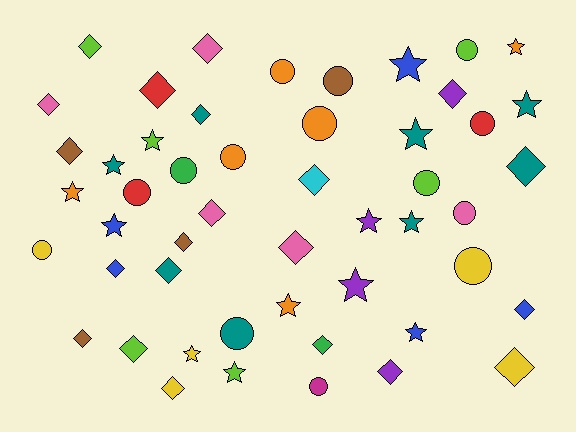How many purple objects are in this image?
There are 4 purple objects.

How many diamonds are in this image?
There are 21 diamonds.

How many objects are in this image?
There are 50 objects.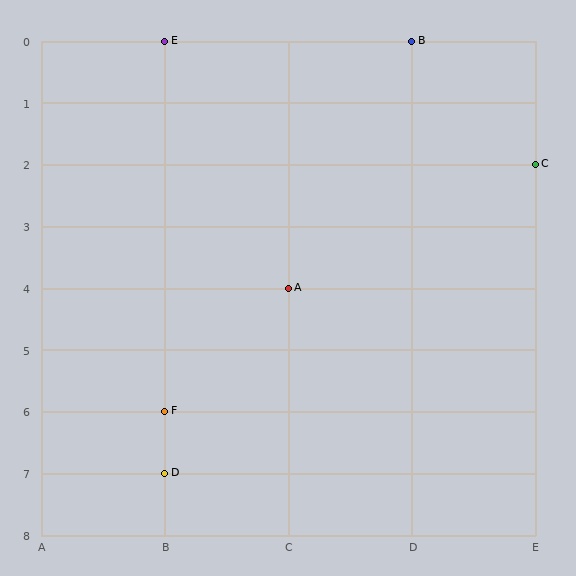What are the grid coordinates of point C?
Point C is at grid coordinates (E, 2).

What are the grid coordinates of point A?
Point A is at grid coordinates (C, 4).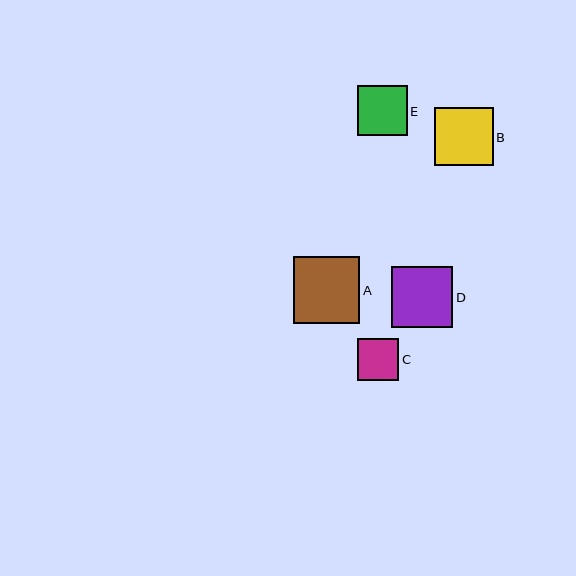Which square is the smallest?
Square C is the smallest with a size of approximately 41 pixels.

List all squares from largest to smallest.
From largest to smallest: A, D, B, E, C.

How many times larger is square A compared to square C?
Square A is approximately 1.6 times the size of square C.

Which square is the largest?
Square A is the largest with a size of approximately 66 pixels.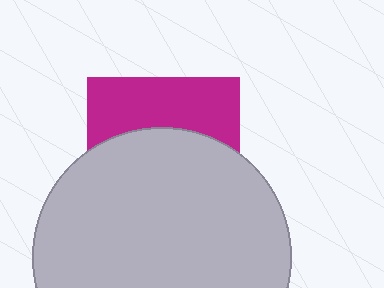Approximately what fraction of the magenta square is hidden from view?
Roughly 62% of the magenta square is hidden behind the light gray circle.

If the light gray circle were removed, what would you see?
You would see the complete magenta square.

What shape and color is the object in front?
The object in front is a light gray circle.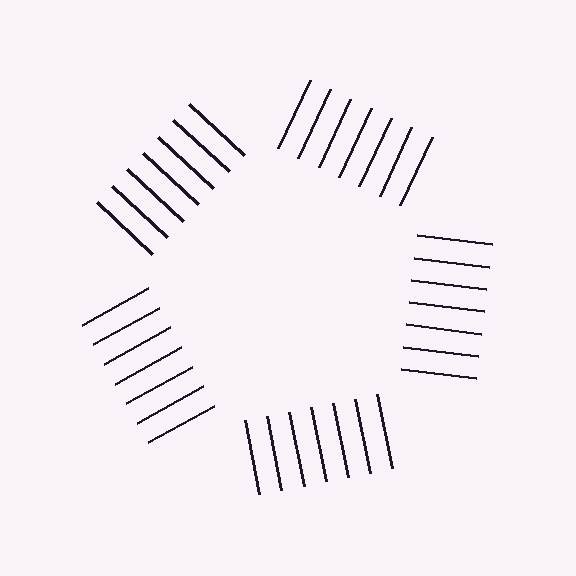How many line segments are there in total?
35 — 7 along each of the 5 edges.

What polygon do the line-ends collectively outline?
An illusory pentagon — the line segments terminate on its edges but no continuous stroke is drawn.